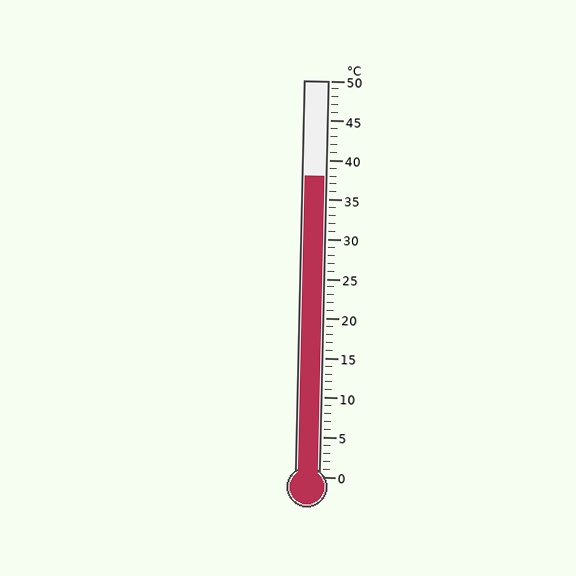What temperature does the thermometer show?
The thermometer shows approximately 38°C.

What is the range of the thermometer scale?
The thermometer scale ranges from 0°C to 50°C.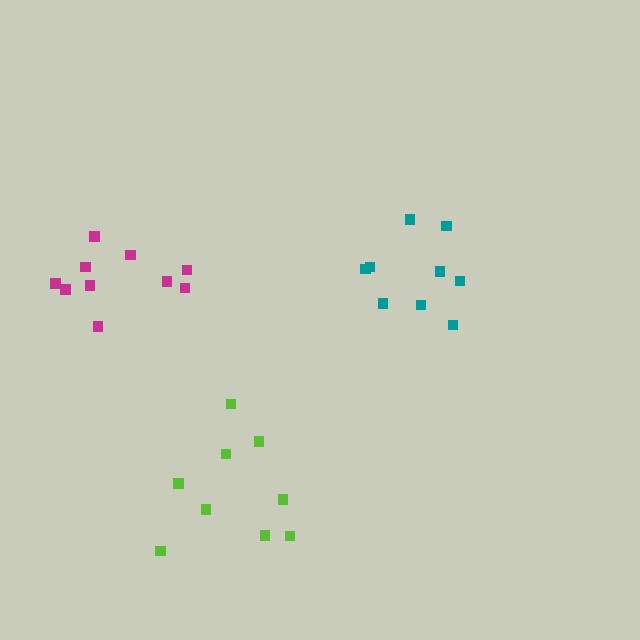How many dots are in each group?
Group 1: 9 dots, Group 2: 9 dots, Group 3: 10 dots (28 total).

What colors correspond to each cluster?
The clusters are colored: teal, lime, magenta.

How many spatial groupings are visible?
There are 3 spatial groupings.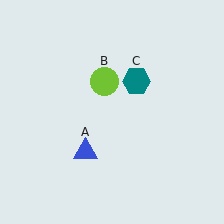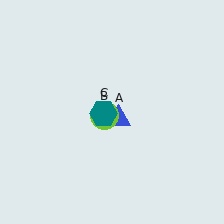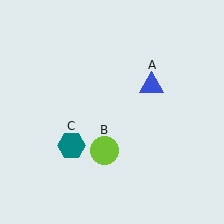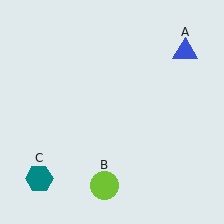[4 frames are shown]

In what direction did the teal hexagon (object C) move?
The teal hexagon (object C) moved down and to the left.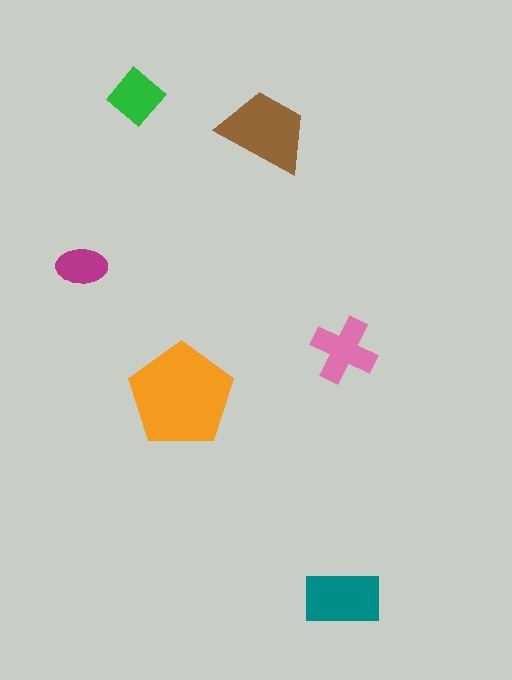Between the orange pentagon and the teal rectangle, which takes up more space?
The orange pentagon.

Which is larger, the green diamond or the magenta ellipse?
The green diamond.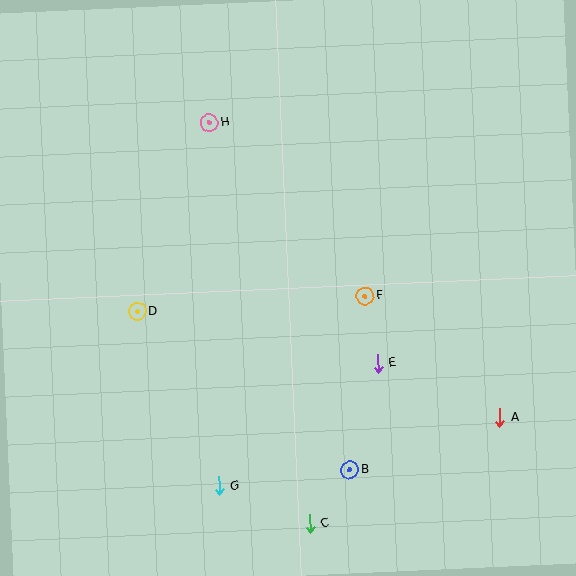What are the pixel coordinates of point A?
Point A is at (500, 417).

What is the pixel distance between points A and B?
The distance between A and B is 159 pixels.